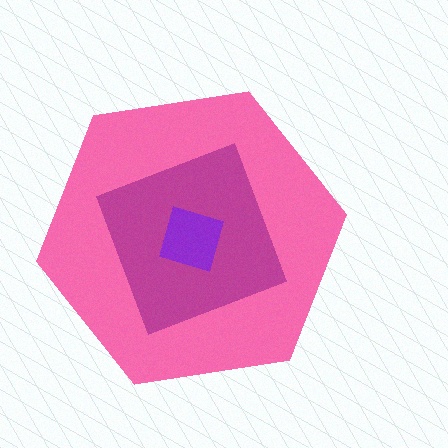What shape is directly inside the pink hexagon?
The magenta diamond.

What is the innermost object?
The purple square.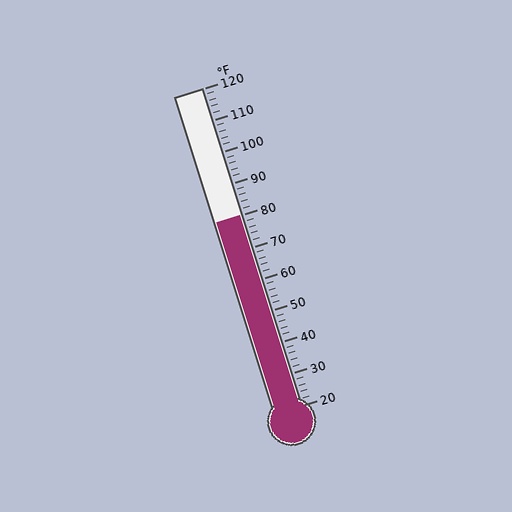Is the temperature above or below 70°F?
The temperature is above 70°F.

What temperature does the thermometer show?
The thermometer shows approximately 80°F.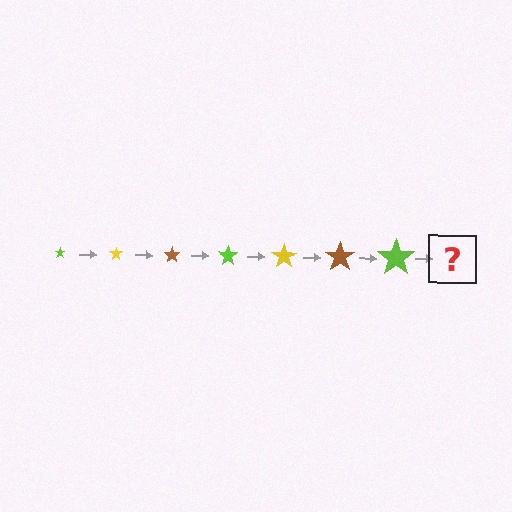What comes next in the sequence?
The next element should be a yellow star, larger than the previous one.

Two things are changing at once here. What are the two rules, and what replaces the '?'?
The two rules are that the star grows larger each step and the color cycles through lime, yellow, and brown. The '?' should be a yellow star, larger than the previous one.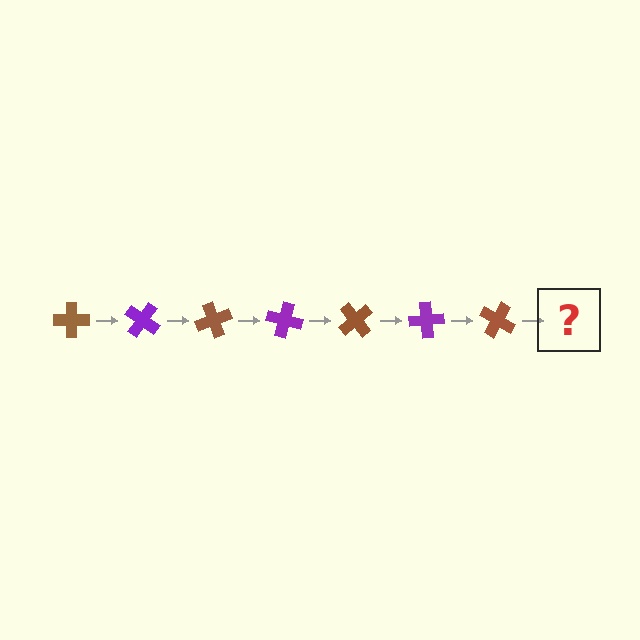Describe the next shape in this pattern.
It should be a purple cross, rotated 245 degrees from the start.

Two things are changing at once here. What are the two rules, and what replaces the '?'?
The two rules are that it rotates 35 degrees each step and the color cycles through brown and purple. The '?' should be a purple cross, rotated 245 degrees from the start.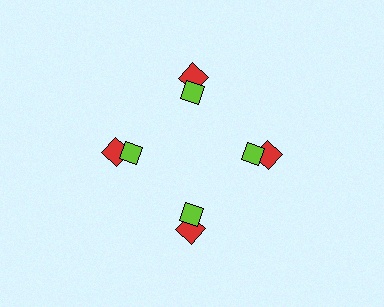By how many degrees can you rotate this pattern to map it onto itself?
The pattern maps onto itself every 90 degrees of rotation.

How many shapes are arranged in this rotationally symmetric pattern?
There are 8 shapes, arranged in 4 groups of 2.